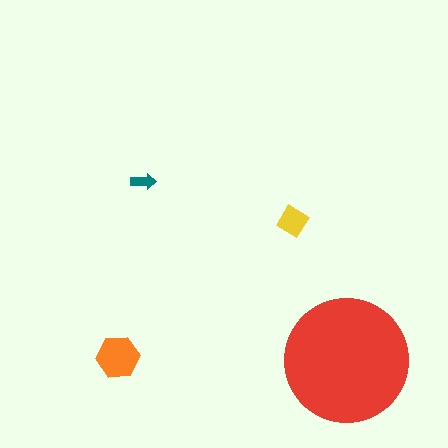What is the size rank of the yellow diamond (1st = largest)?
3rd.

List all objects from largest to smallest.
The red circle, the orange hexagon, the yellow diamond, the teal arrow.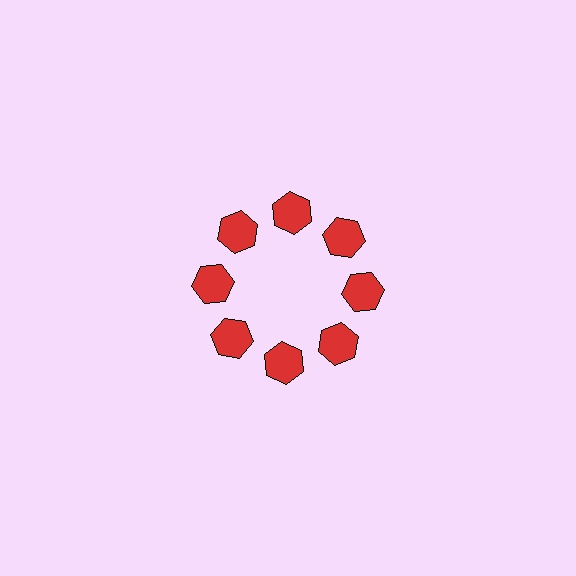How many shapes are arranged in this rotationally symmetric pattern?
There are 8 shapes, arranged in 8 groups of 1.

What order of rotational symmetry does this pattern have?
This pattern has 8-fold rotational symmetry.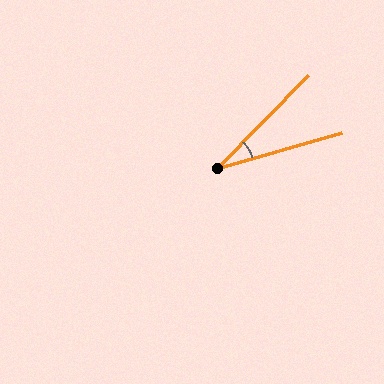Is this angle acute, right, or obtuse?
It is acute.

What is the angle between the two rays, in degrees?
Approximately 29 degrees.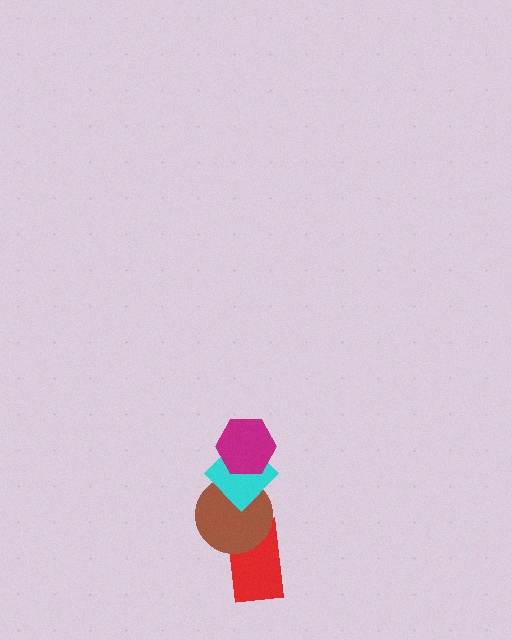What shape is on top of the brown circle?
The cyan diamond is on top of the brown circle.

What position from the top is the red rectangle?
The red rectangle is 4th from the top.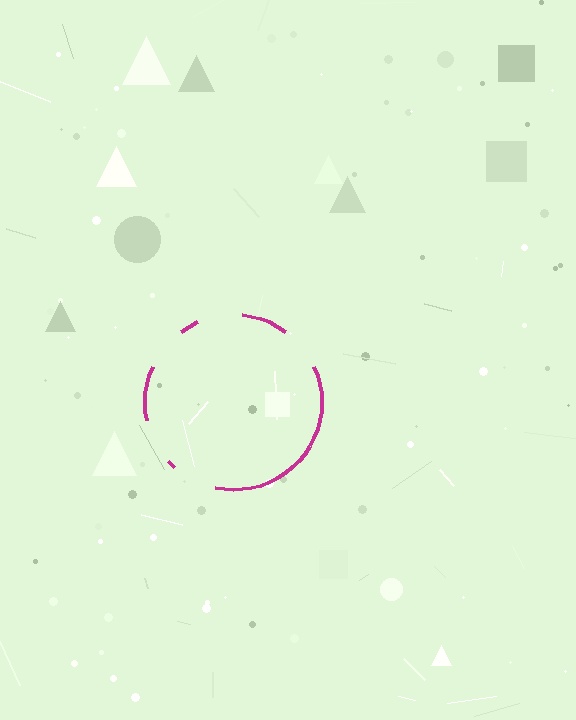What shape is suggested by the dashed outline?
The dashed outline suggests a circle.